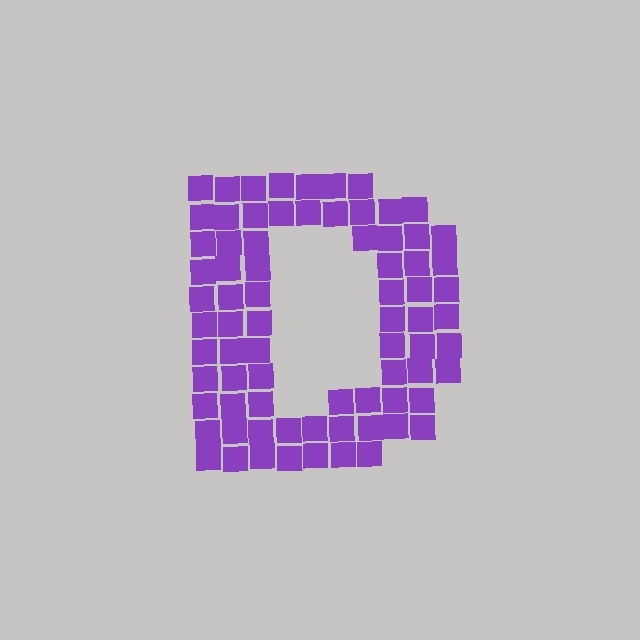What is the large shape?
The large shape is the letter D.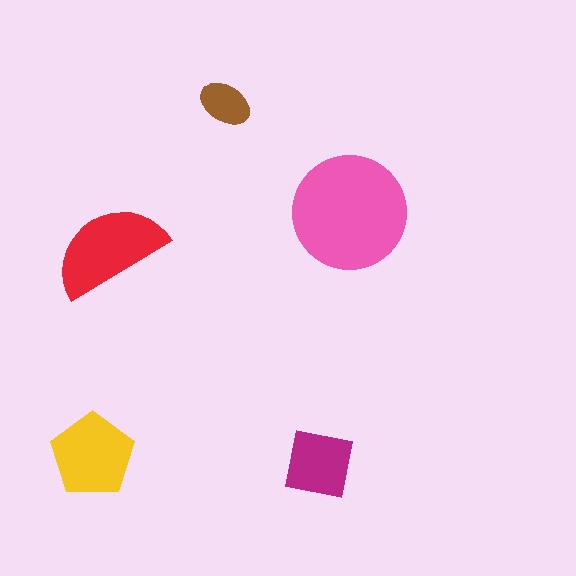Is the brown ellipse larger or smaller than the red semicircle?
Smaller.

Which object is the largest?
The pink circle.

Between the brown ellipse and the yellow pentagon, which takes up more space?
The yellow pentagon.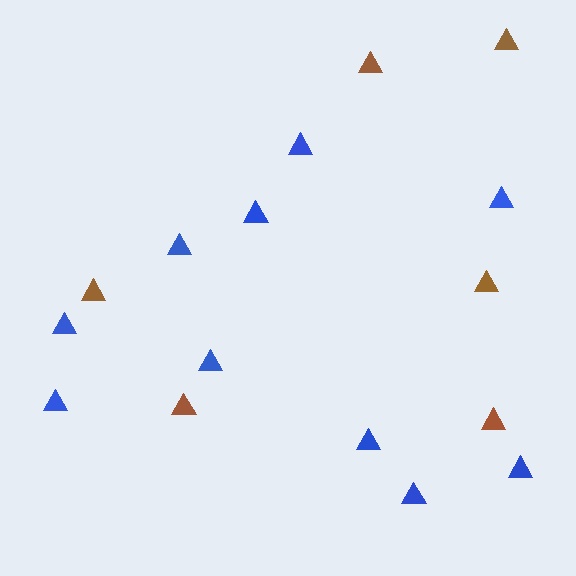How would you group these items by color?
There are 2 groups: one group of brown triangles (6) and one group of blue triangles (10).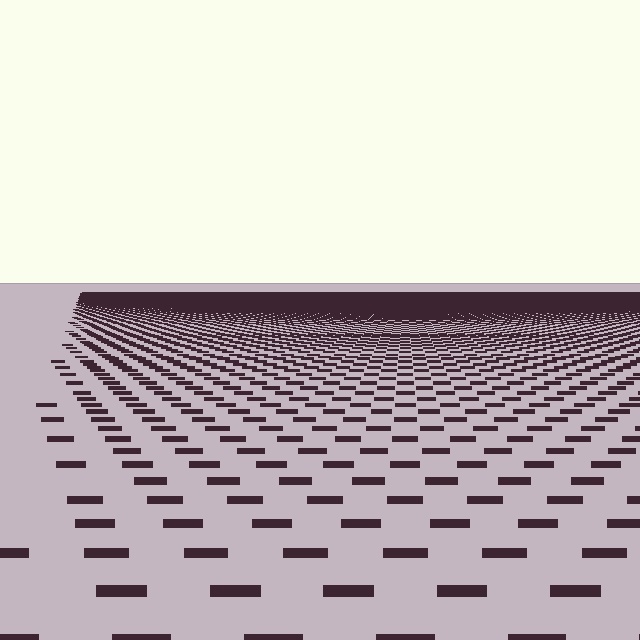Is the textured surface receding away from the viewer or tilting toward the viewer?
The surface is receding away from the viewer. Texture elements get smaller and denser toward the top.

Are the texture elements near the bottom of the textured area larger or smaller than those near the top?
Larger. Near the bottom, elements are closer to the viewer and appear at a bigger on-screen size.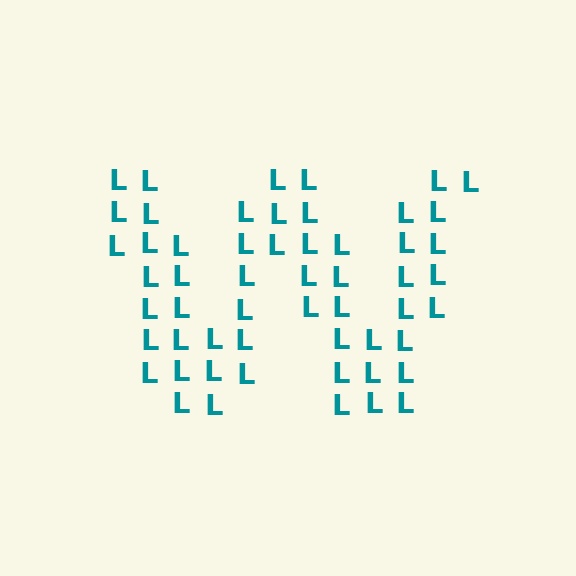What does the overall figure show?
The overall figure shows the letter W.